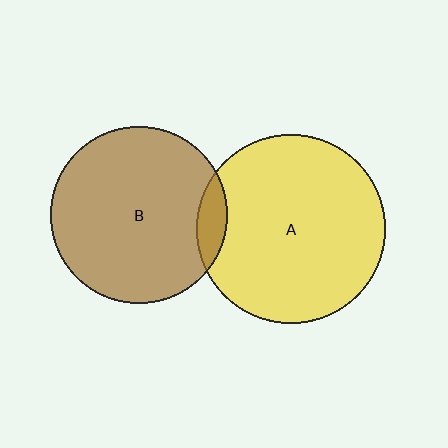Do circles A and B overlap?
Yes.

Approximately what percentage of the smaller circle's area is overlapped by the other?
Approximately 10%.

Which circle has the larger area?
Circle A (yellow).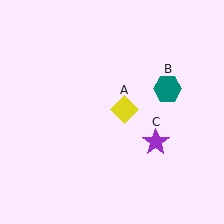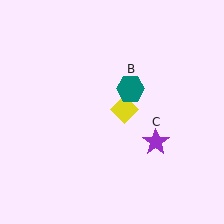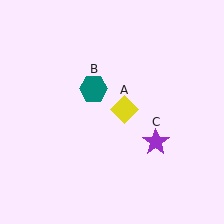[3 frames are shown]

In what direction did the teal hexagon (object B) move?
The teal hexagon (object B) moved left.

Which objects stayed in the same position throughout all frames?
Yellow diamond (object A) and purple star (object C) remained stationary.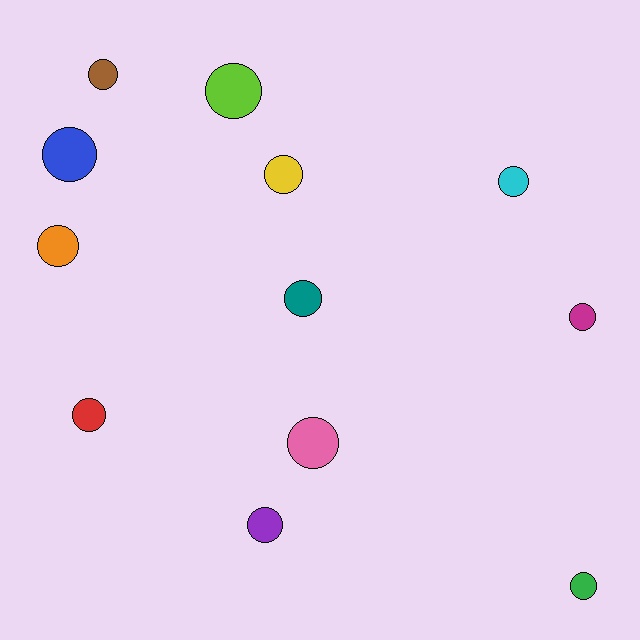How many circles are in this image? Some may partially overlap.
There are 12 circles.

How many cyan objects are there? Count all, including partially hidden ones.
There is 1 cyan object.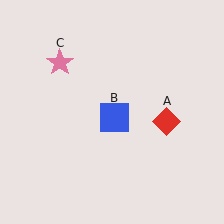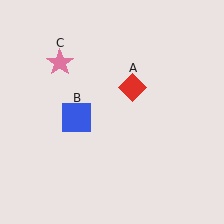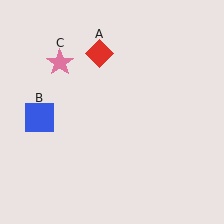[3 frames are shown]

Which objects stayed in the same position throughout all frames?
Pink star (object C) remained stationary.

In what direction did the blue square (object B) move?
The blue square (object B) moved left.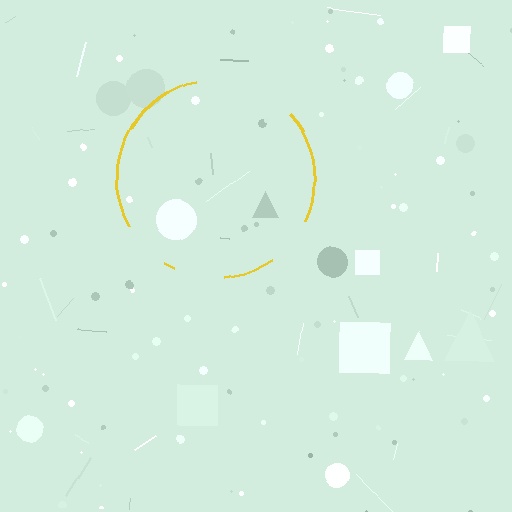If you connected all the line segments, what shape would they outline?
They would outline a circle.